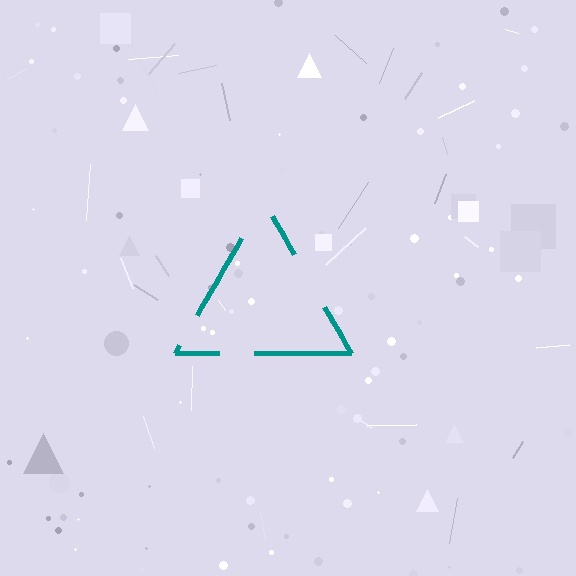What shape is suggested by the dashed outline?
The dashed outline suggests a triangle.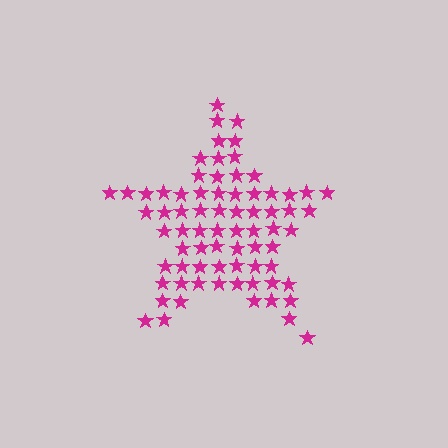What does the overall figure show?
The overall figure shows a star.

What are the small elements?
The small elements are stars.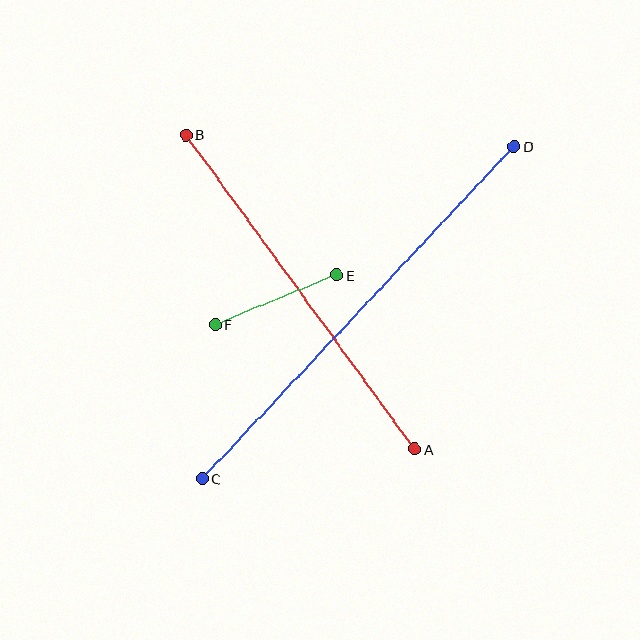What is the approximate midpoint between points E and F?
The midpoint is at approximately (276, 300) pixels.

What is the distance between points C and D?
The distance is approximately 456 pixels.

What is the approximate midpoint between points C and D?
The midpoint is at approximately (358, 313) pixels.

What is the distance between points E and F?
The distance is approximately 132 pixels.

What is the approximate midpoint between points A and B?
The midpoint is at approximately (300, 292) pixels.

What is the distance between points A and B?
The distance is approximately 389 pixels.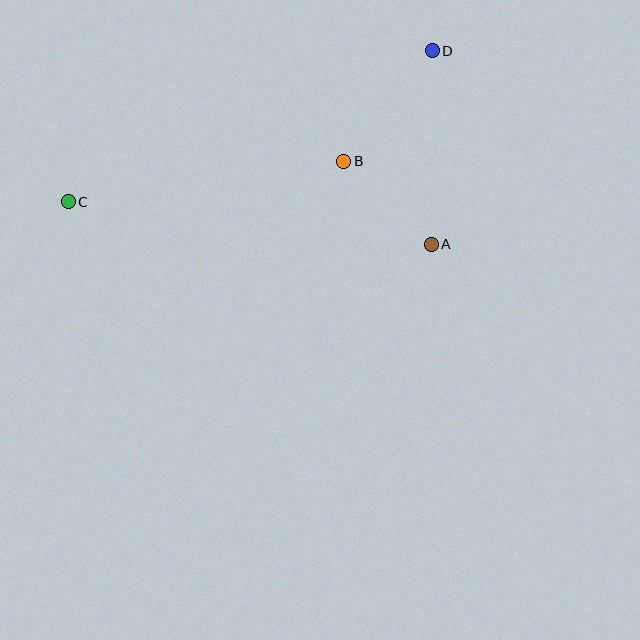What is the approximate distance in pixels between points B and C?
The distance between B and C is approximately 279 pixels.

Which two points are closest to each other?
Points A and B are closest to each other.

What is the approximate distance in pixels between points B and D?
The distance between B and D is approximately 142 pixels.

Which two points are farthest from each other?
Points C and D are farthest from each other.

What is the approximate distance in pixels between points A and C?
The distance between A and C is approximately 366 pixels.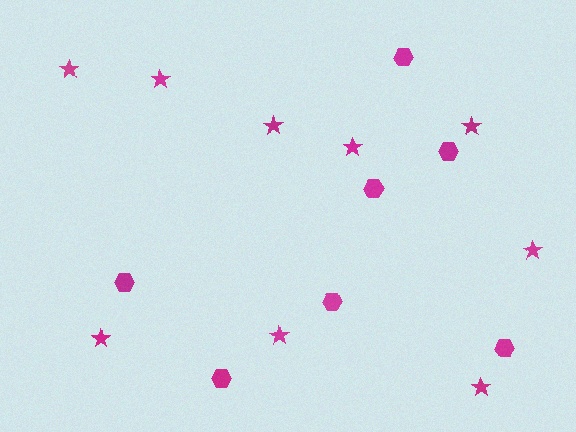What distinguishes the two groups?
There are 2 groups: one group of hexagons (7) and one group of stars (9).